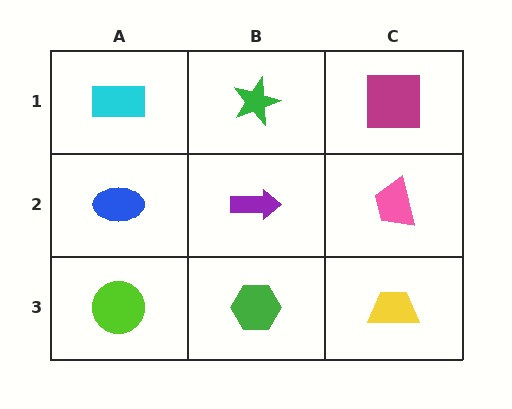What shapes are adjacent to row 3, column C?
A pink trapezoid (row 2, column C), a green hexagon (row 3, column B).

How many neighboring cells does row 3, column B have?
3.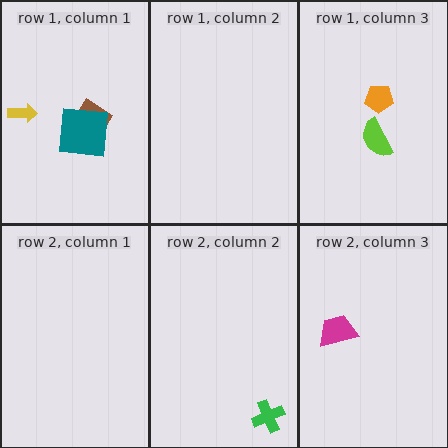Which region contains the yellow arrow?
The row 1, column 1 region.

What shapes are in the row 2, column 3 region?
The magenta trapezoid.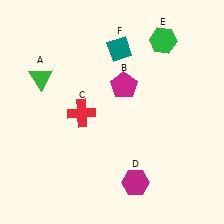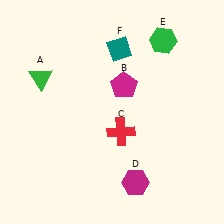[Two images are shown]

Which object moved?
The red cross (C) moved right.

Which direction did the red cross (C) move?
The red cross (C) moved right.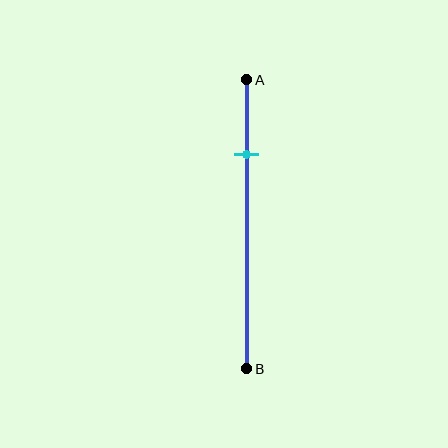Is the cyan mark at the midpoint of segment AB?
No, the mark is at about 25% from A, not at the 50% midpoint.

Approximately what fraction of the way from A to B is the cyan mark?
The cyan mark is approximately 25% of the way from A to B.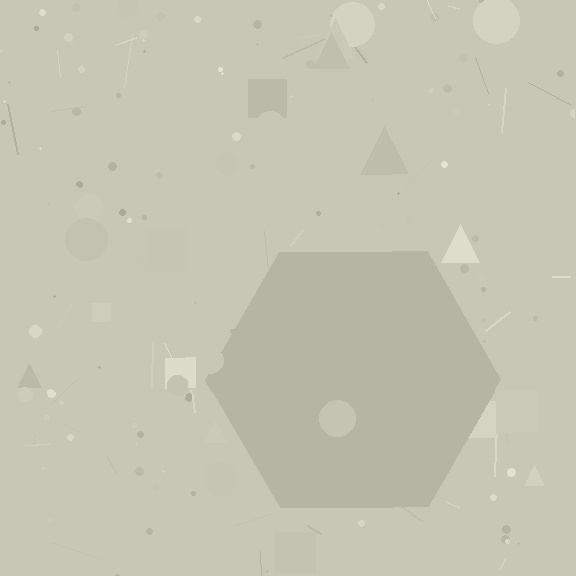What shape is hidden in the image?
A hexagon is hidden in the image.